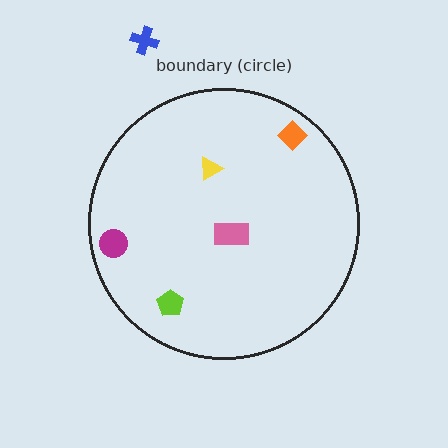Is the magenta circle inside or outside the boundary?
Inside.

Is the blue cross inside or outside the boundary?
Outside.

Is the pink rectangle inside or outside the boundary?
Inside.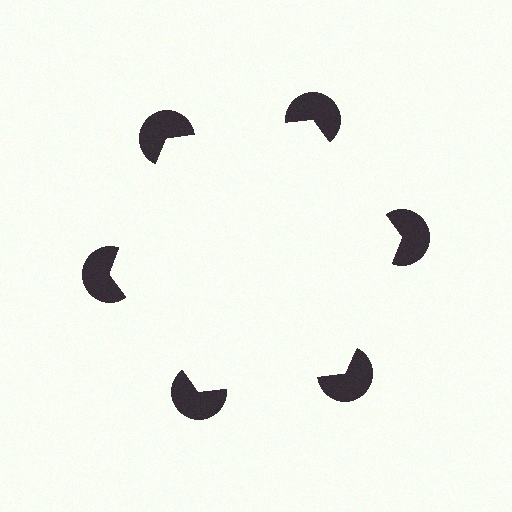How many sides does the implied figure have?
6 sides.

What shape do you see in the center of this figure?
An illusory hexagon — its edges are inferred from the aligned wedge cuts in the pac-man discs, not physically drawn.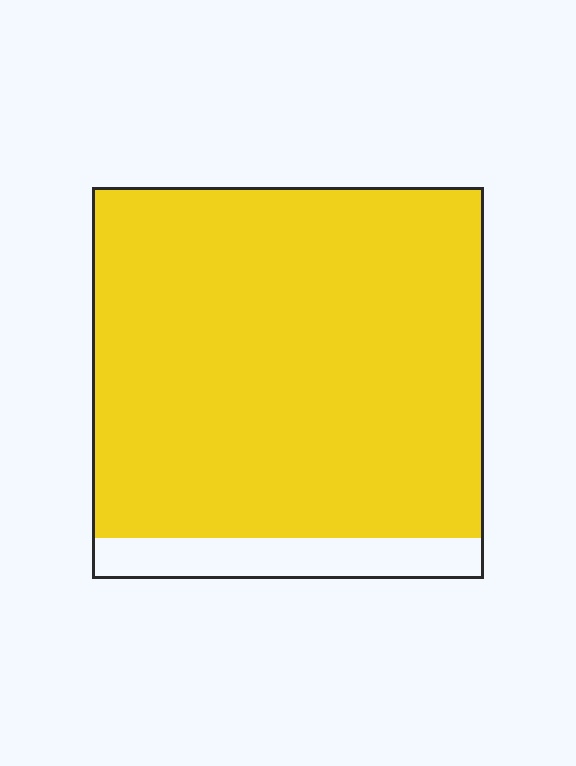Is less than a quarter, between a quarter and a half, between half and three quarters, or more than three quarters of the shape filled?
More than three quarters.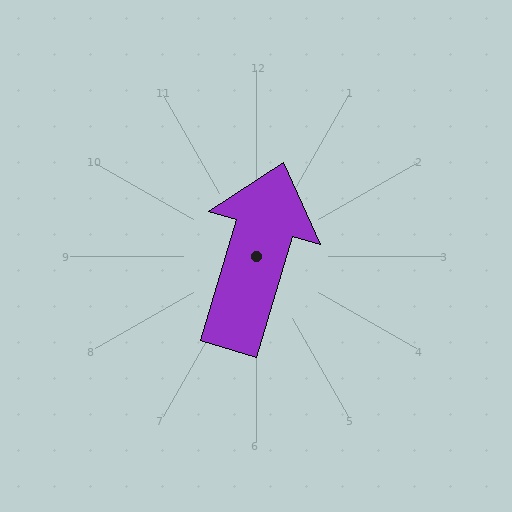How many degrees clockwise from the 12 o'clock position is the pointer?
Approximately 16 degrees.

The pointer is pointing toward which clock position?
Roughly 1 o'clock.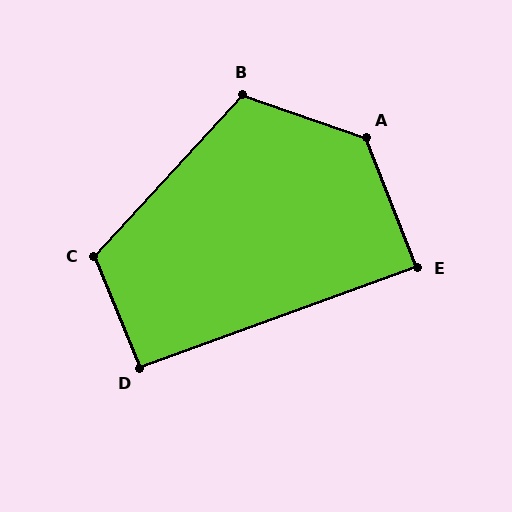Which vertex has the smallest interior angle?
E, at approximately 89 degrees.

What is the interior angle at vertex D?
Approximately 92 degrees (approximately right).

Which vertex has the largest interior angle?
A, at approximately 131 degrees.